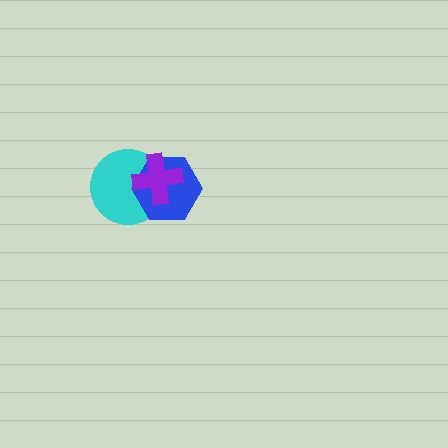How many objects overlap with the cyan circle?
2 objects overlap with the cyan circle.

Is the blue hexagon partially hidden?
Yes, it is partially covered by another shape.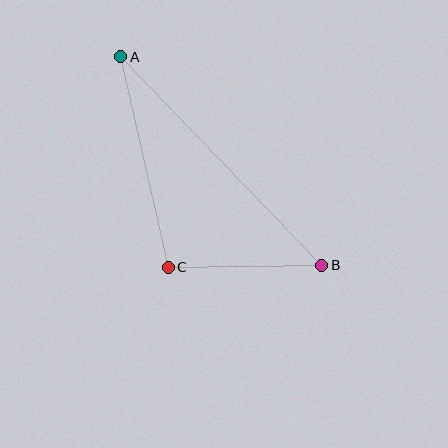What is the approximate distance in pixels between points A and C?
The distance between A and C is approximately 216 pixels.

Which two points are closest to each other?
Points B and C are closest to each other.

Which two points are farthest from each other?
Points A and B are farthest from each other.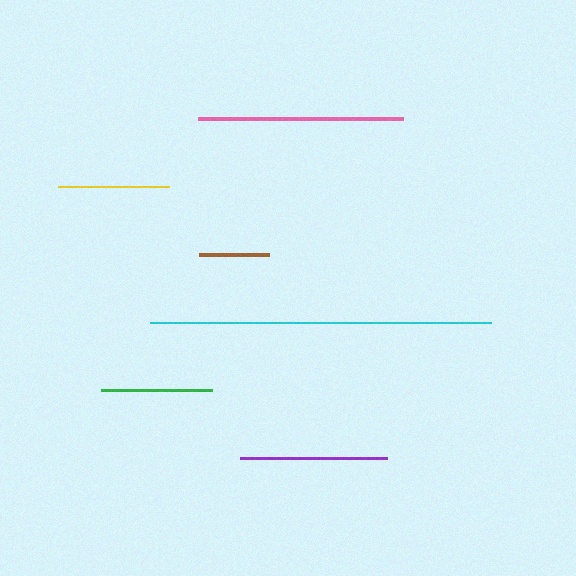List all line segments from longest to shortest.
From longest to shortest: cyan, pink, purple, green, yellow, brown.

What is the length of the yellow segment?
The yellow segment is approximately 111 pixels long.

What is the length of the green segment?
The green segment is approximately 112 pixels long.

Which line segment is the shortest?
The brown line is the shortest at approximately 70 pixels.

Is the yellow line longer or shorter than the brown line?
The yellow line is longer than the brown line.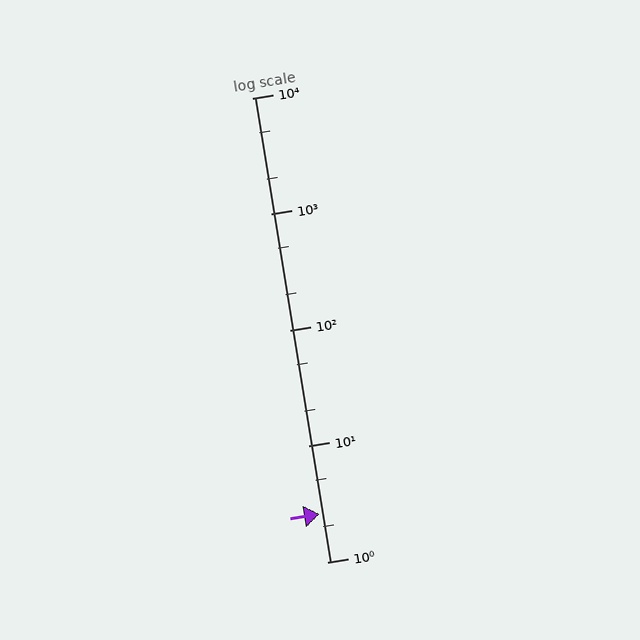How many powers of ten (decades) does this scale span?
The scale spans 4 decades, from 1 to 10000.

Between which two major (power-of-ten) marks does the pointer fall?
The pointer is between 1 and 10.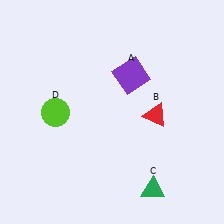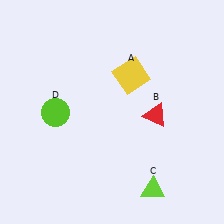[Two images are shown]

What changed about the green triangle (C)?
In Image 1, C is green. In Image 2, it changed to lime.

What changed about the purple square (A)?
In Image 1, A is purple. In Image 2, it changed to yellow.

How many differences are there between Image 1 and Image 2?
There are 2 differences between the two images.